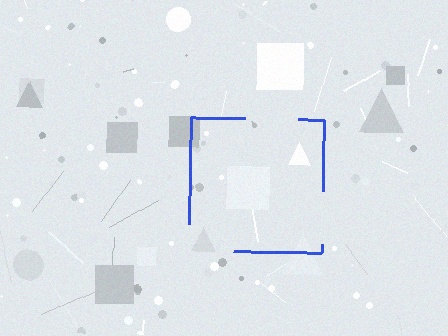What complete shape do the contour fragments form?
The contour fragments form a square.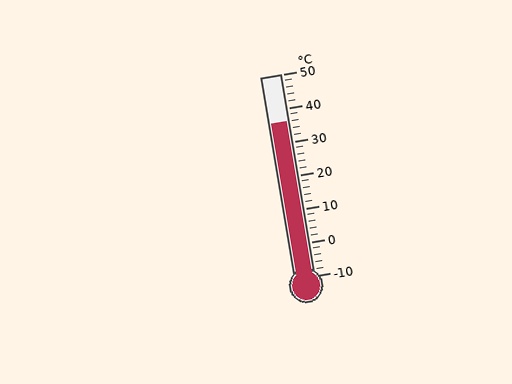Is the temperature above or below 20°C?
The temperature is above 20°C.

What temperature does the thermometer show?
The thermometer shows approximately 36°C.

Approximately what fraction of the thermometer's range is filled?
The thermometer is filled to approximately 75% of its range.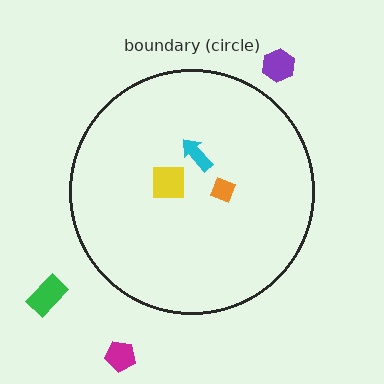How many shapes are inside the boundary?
3 inside, 3 outside.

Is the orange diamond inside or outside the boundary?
Inside.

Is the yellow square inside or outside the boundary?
Inside.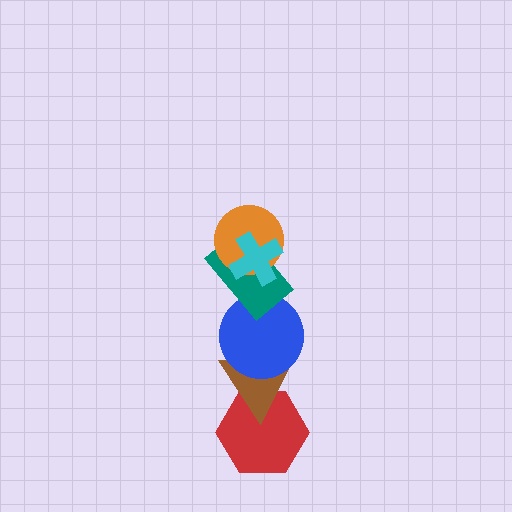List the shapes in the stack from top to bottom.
From top to bottom: the cyan cross, the orange circle, the teal rectangle, the blue circle, the brown triangle, the red hexagon.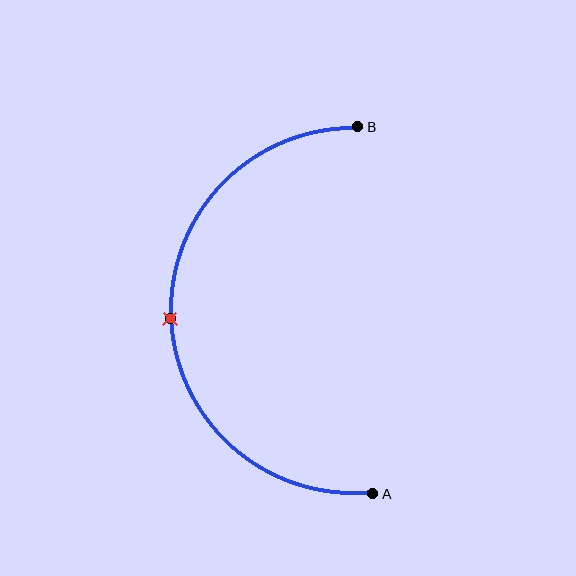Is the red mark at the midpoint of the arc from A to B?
Yes. The red mark lies on the arc at equal arc-length from both A and B — it is the arc midpoint.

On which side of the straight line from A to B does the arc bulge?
The arc bulges to the left of the straight line connecting A and B.